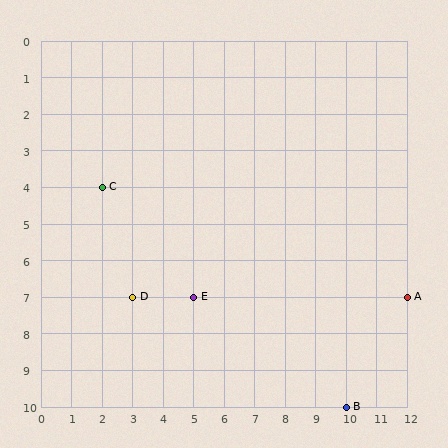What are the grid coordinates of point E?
Point E is at grid coordinates (5, 7).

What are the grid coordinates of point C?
Point C is at grid coordinates (2, 4).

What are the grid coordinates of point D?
Point D is at grid coordinates (3, 7).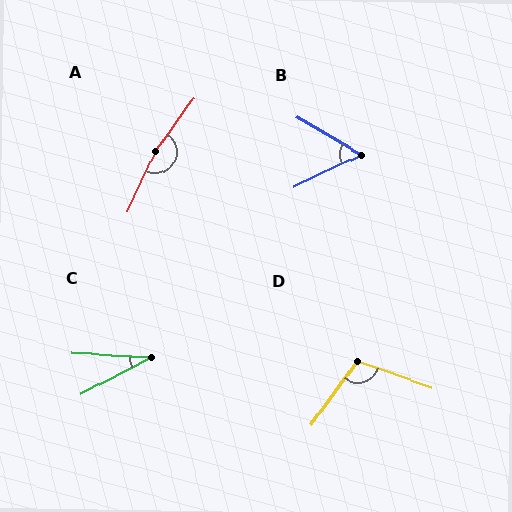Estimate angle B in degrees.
Approximately 56 degrees.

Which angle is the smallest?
C, at approximately 31 degrees.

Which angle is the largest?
A, at approximately 169 degrees.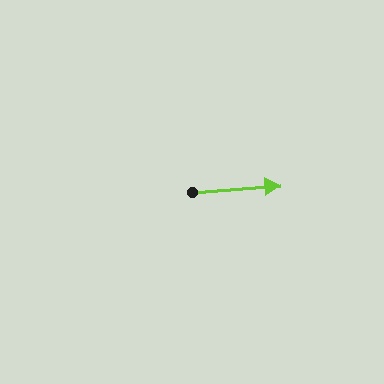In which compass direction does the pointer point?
East.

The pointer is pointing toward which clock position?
Roughly 3 o'clock.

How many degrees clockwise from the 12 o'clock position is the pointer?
Approximately 86 degrees.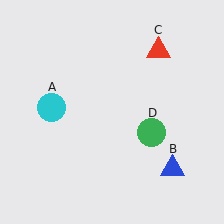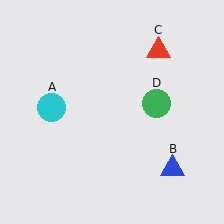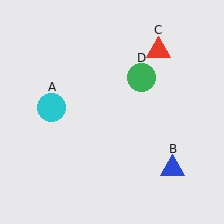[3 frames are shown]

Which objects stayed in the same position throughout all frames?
Cyan circle (object A) and blue triangle (object B) and red triangle (object C) remained stationary.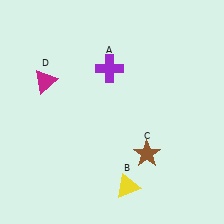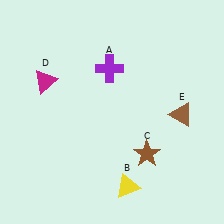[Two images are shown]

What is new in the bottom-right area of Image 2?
A brown triangle (E) was added in the bottom-right area of Image 2.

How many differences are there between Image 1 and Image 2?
There is 1 difference between the two images.